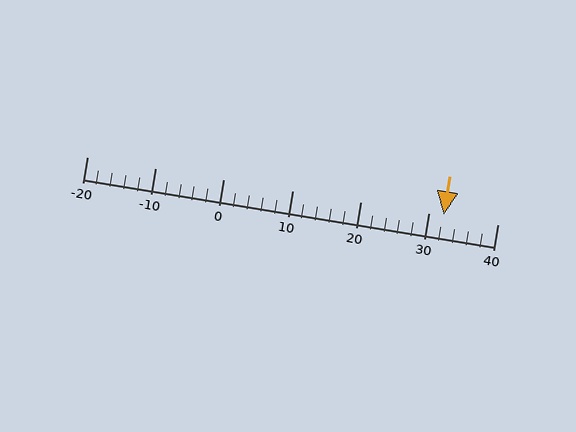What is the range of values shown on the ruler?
The ruler shows values from -20 to 40.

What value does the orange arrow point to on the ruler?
The orange arrow points to approximately 32.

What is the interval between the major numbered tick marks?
The major tick marks are spaced 10 units apart.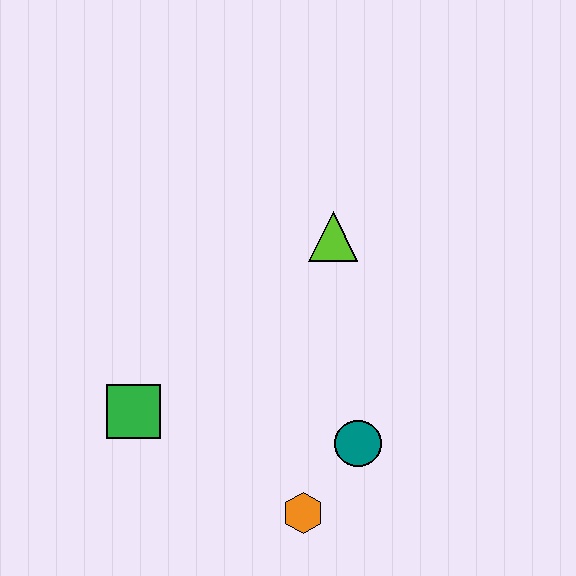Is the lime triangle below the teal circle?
No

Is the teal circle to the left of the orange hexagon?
No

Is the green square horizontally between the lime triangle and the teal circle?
No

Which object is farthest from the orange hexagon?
The lime triangle is farthest from the orange hexagon.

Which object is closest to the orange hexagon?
The teal circle is closest to the orange hexagon.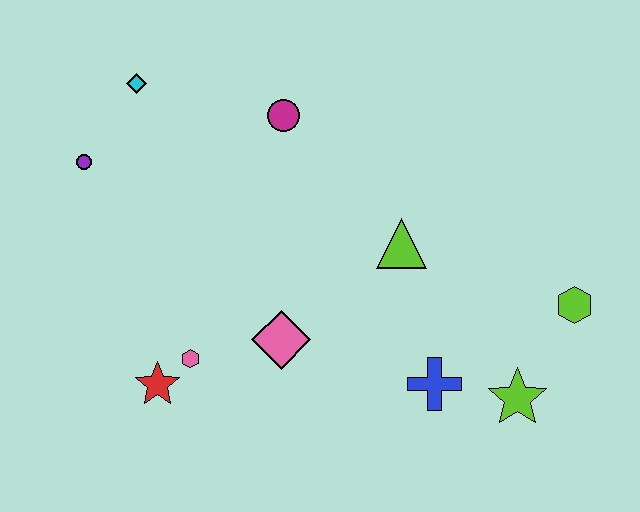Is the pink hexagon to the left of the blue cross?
Yes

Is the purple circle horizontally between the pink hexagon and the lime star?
No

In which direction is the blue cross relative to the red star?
The blue cross is to the right of the red star.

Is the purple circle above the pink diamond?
Yes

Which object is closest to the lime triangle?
The blue cross is closest to the lime triangle.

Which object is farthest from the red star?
The lime hexagon is farthest from the red star.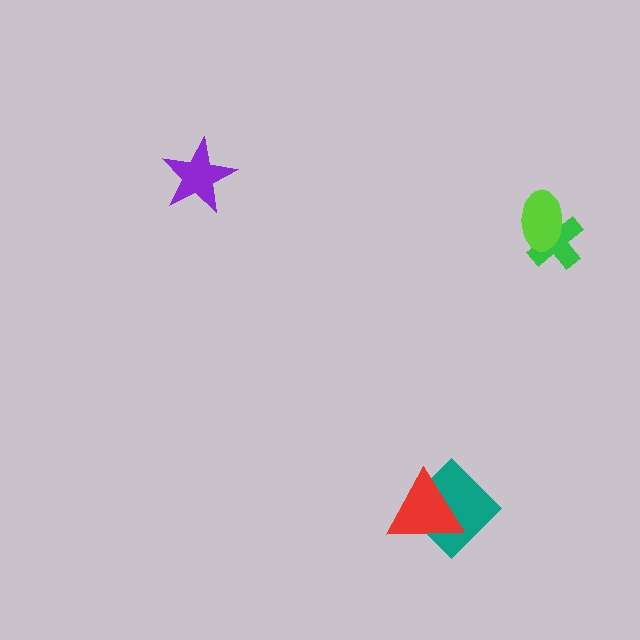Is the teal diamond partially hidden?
Yes, it is partially covered by another shape.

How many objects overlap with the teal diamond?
1 object overlaps with the teal diamond.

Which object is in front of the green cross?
The lime ellipse is in front of the green cross.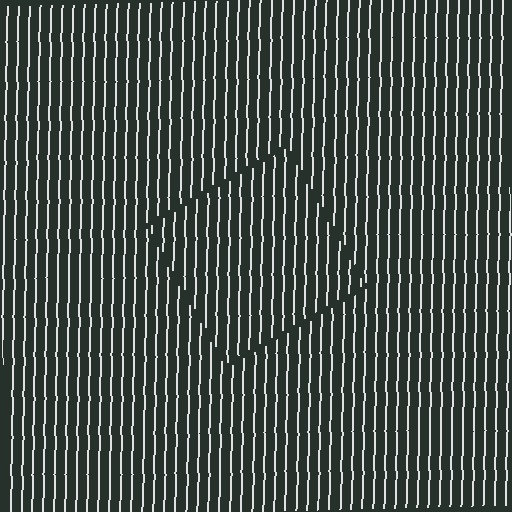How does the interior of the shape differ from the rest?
The interior of the shape contains the same grating, shifted by half a period — the contour is defined by the phase discontinuity where line-ends from the inner and outer gratings abut.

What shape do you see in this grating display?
An illusory square. The interior of the shape contains the same grating, shifted by half a period — the contour is defined by the phase discontinuity where line-ends from the inner and outer gratings abut.